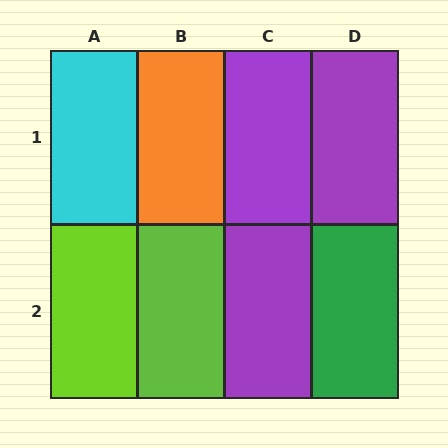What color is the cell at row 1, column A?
Cyan.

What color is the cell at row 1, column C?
Purple.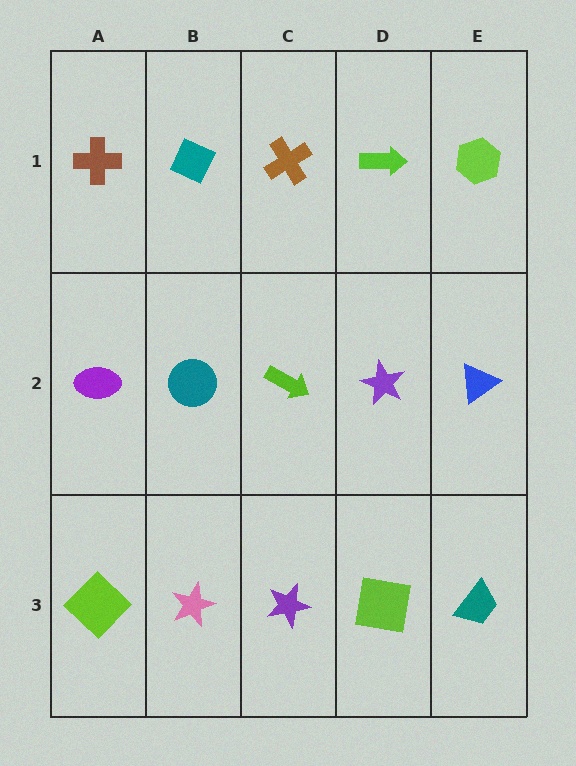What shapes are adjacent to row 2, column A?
A brown cross (row 1, column A), a lime diamond (row 3, column A), a teal circle (row 2, column B).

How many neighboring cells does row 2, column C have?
4.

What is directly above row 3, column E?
A blue triangle.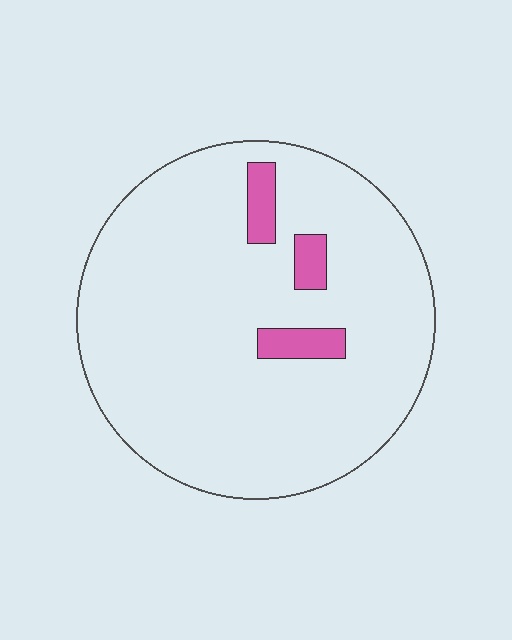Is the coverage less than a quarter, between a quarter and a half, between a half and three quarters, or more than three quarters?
Less than a quarter.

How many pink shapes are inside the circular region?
3.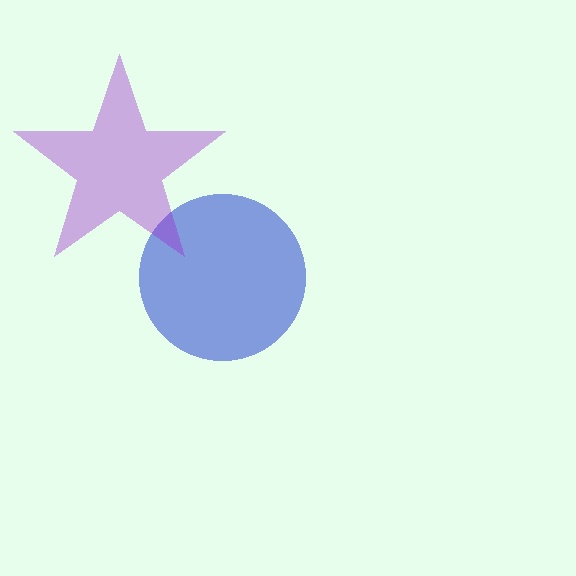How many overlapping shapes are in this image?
There are 2 overlapping shapes in the image.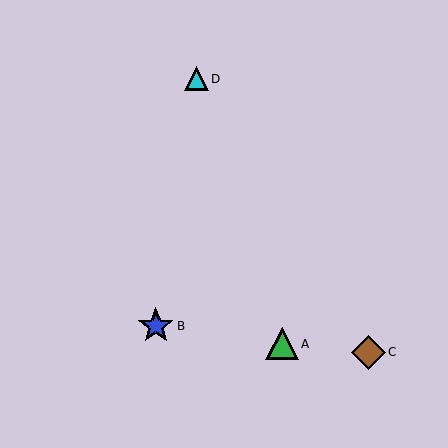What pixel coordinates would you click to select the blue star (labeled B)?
Click at (156, 326) to select the blue star B.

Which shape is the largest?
The blue star (labeled B) is the largest.